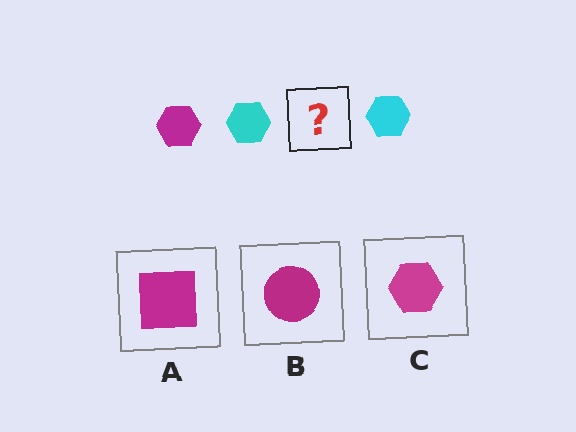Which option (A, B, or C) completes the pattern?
C.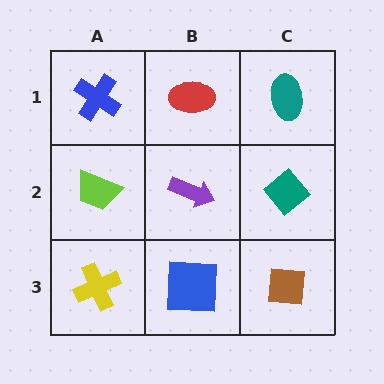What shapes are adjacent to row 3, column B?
A purple arrow (row 2, column B), a yellow cross (row 3, column A), a brown square (row 3, column C).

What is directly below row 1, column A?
A lime trapezoid.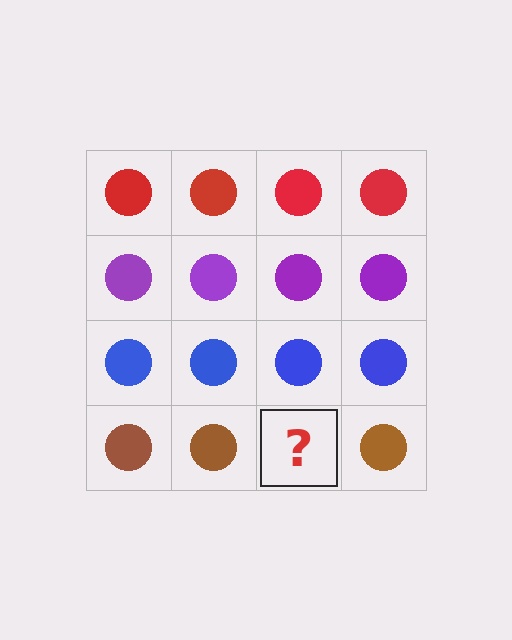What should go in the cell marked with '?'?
The missing cell should contain a brown circle.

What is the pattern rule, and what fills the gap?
The rule is that each row has a consistent color. The gap should be filled with a brown circle.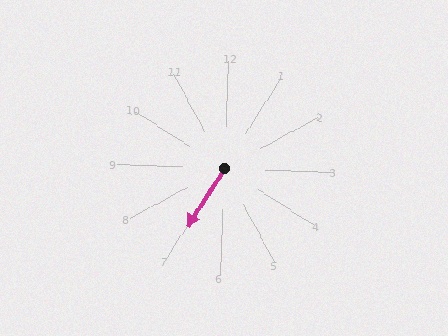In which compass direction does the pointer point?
Southwest.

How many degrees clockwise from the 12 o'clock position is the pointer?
Approximately 210 degrees.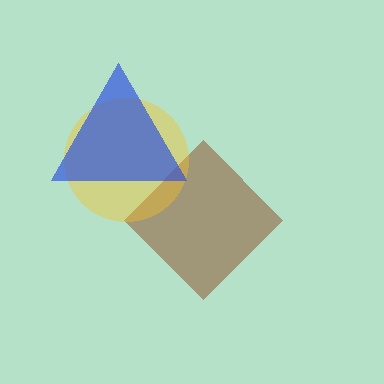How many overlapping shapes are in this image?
There are 3 overlapping shapes in the image.